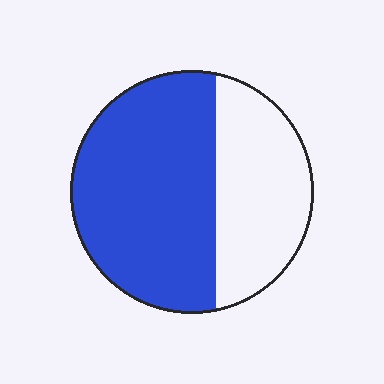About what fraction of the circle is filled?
About five eighths (5/8).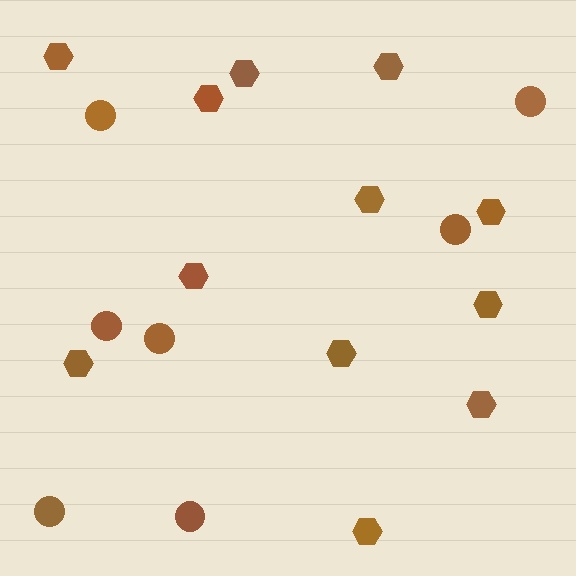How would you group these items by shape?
There are 2 groups: one group of hexagons (12) and one group of circles (7).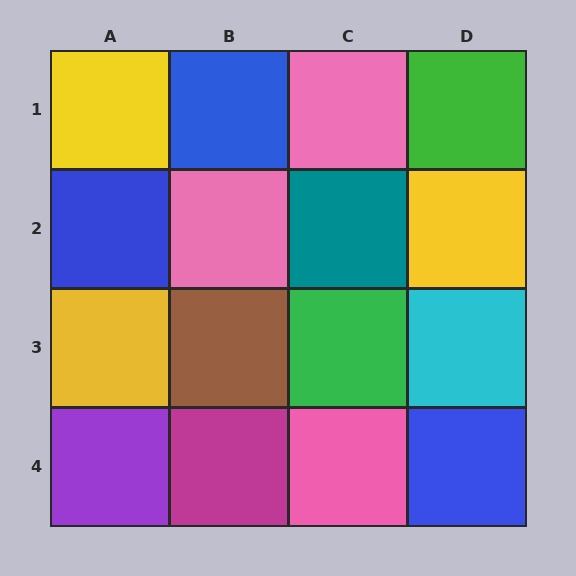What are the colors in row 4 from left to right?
Purple, magenta, pink, blue.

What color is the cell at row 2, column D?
Yellow.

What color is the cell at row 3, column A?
Yellow.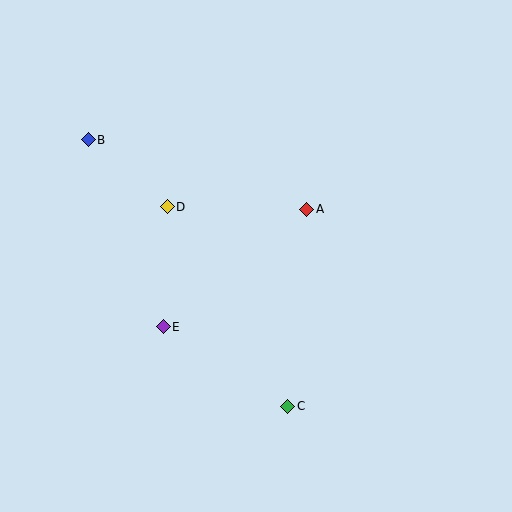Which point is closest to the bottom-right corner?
Point C is closest to the bottom-right corner.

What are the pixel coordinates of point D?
Point D is at (167, 207).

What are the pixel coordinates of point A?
Point A is at (307, 209).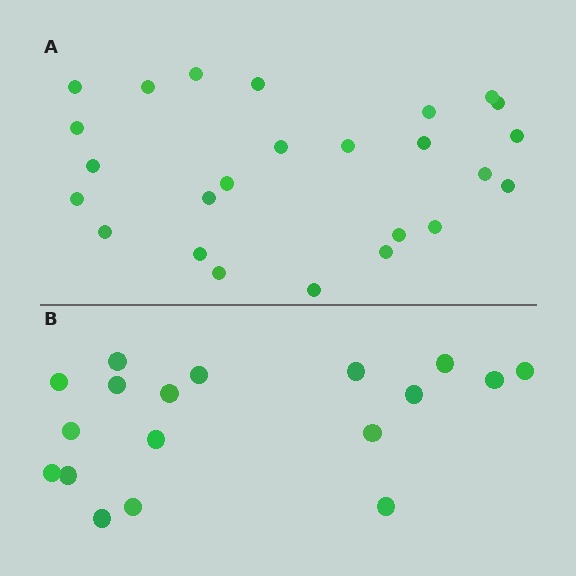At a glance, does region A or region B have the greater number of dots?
Region A (the top region) has more dots.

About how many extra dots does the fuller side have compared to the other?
Region A has roughly 8 or so more dots than region B.